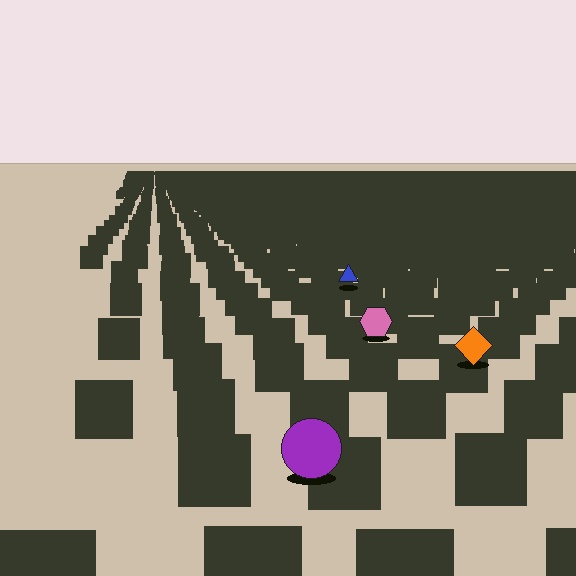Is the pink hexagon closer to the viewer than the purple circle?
No. The purple circle is closer — you can tell from the texture gradient: the ground texture is coarser near it.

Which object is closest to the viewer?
The purple circle is closest. The texture marks near it are larger and more spread out.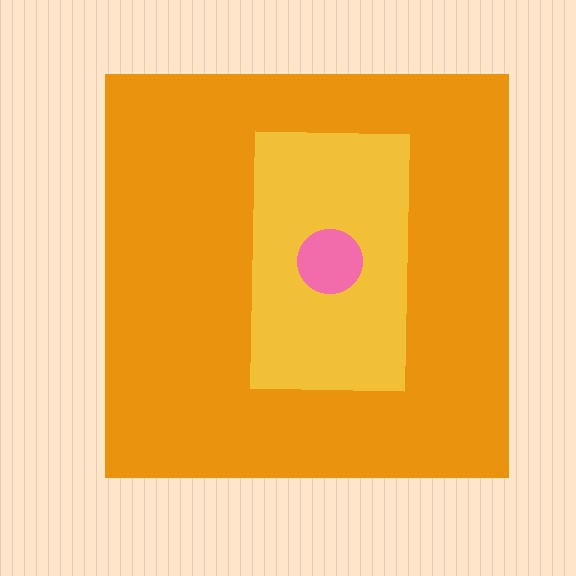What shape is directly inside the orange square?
The yellow rectangle.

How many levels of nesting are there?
3.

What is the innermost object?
The pink circle.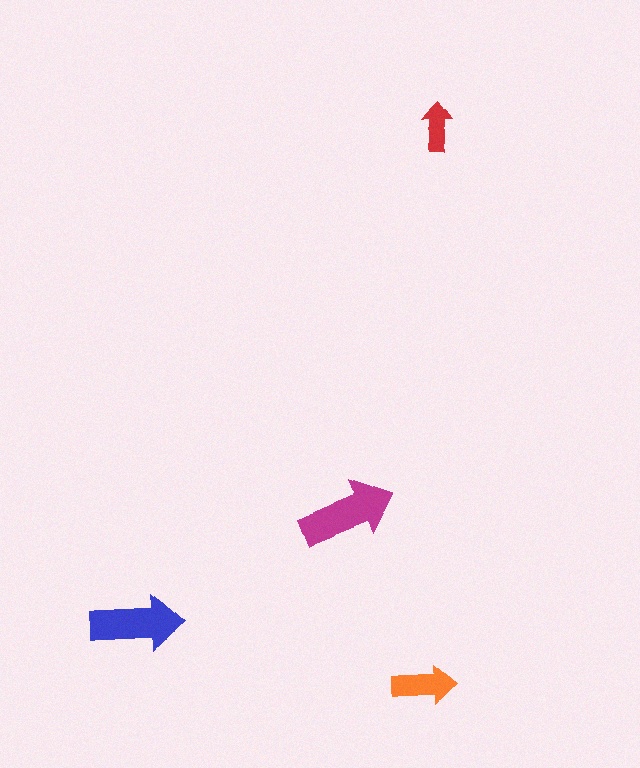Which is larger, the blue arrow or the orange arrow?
The blue one.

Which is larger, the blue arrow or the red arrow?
The blue one.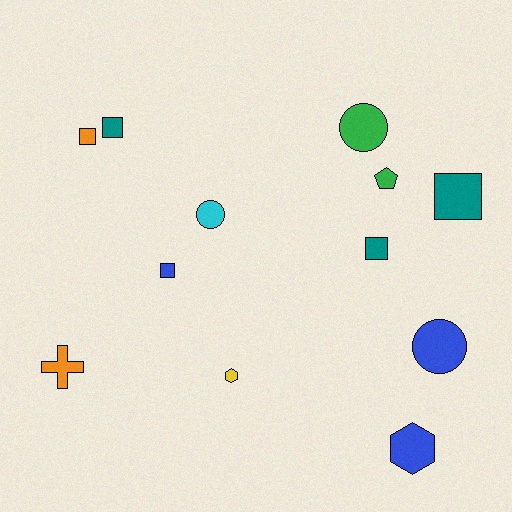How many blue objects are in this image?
There are 3 blue objects.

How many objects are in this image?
There are 12 objects.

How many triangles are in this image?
There are no triangles.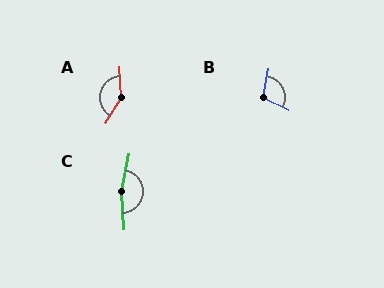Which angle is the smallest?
B, at approximately 106 degrees.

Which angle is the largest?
C, at approximately 166 degrees.